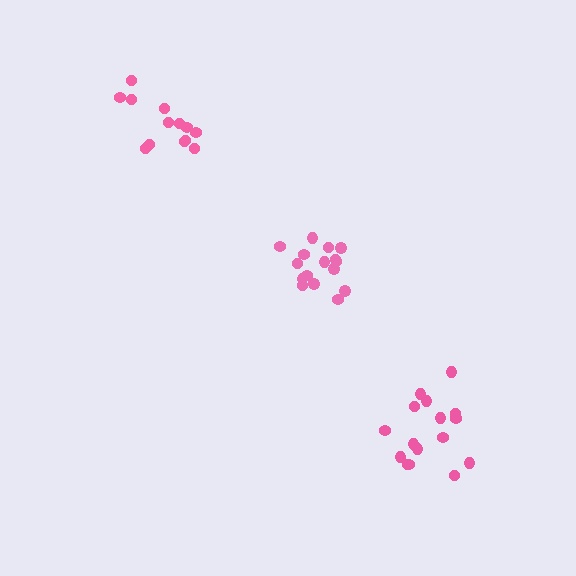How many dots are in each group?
Group 1: 16 dots, Group 2: 17 dots, Group 3: 13 dots (46 total).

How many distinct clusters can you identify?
There are 3 distinct clusters.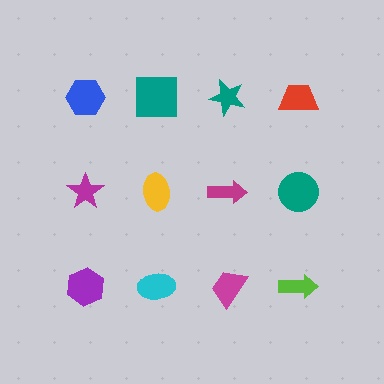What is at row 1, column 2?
A teal square.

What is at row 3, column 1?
A purple hexagon.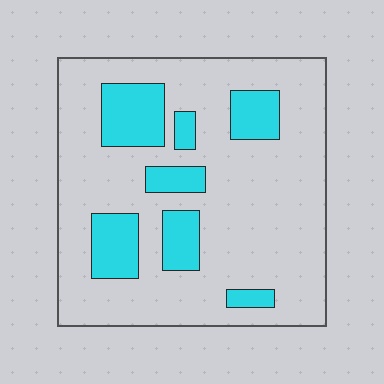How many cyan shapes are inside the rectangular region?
7.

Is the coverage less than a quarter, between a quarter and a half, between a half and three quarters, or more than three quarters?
Less than a quarter.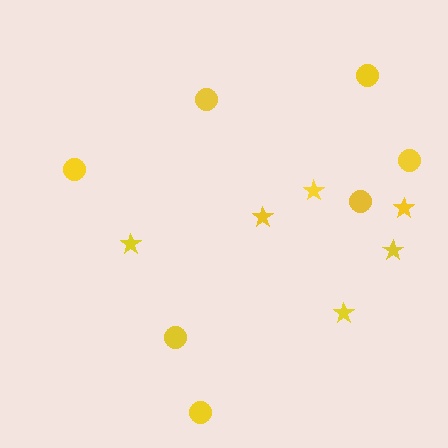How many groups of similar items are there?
There are 2 groups: one group of circles (7) and one group of stars (6).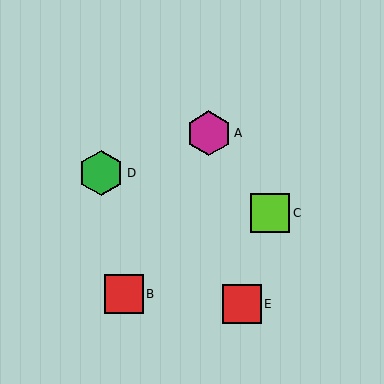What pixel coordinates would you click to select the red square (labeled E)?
Click at (242, 304) to select the red square E.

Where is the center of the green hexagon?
The center of the green hexagon is at (101, 173).